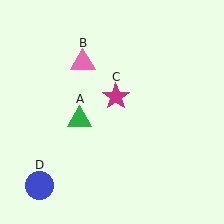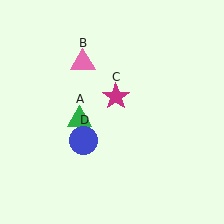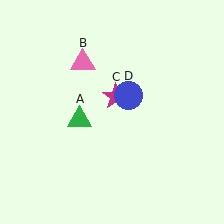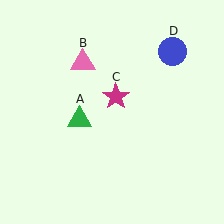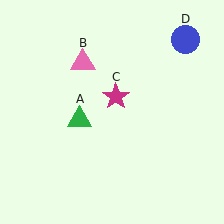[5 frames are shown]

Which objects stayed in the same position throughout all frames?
Green triangle (object A) and pink triangle (object B) and magenta star (object C) remained stationary.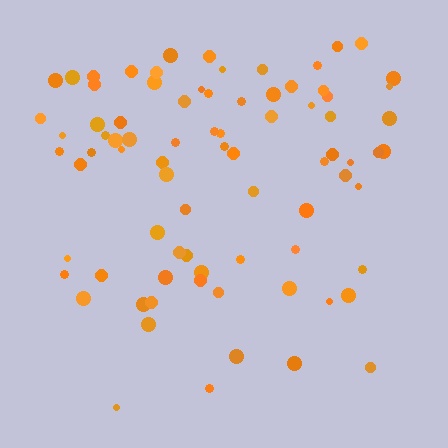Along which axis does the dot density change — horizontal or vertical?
Vertical.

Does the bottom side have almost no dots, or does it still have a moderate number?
Still a moderate number, just noticeably fewer than the top.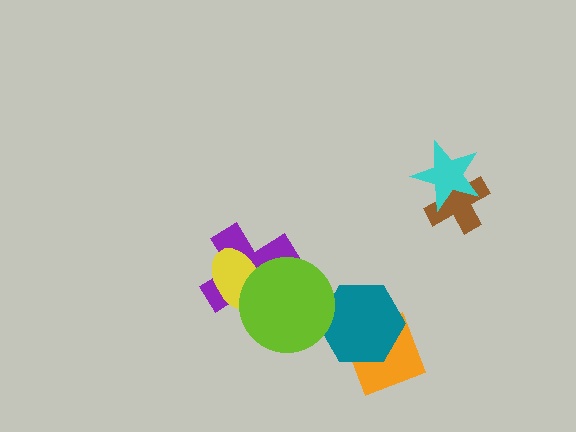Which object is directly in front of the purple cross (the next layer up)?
The yellow ellipse is directly in front of the purple cross.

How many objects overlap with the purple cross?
2 objects overlap with the purple cross.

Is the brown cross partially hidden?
Yes, it is partially covered by another shape.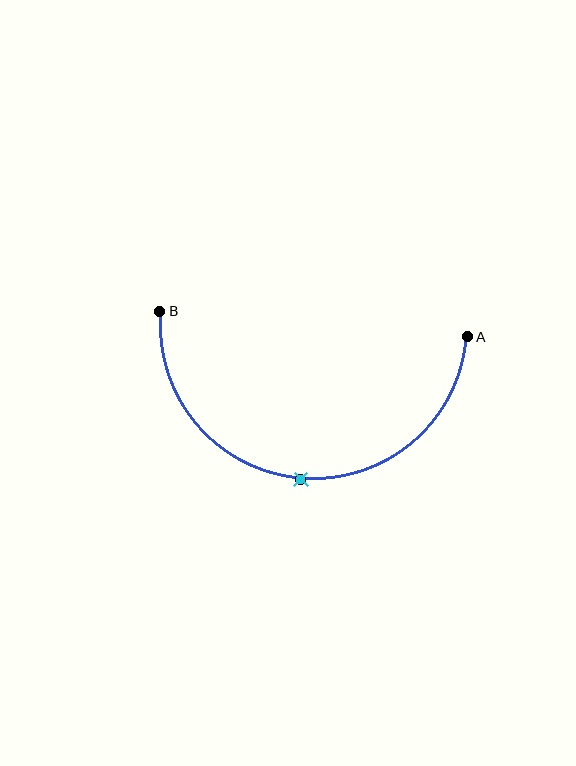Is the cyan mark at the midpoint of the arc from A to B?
Yes. The cyan mark lies on the arc at equal arc-length from both A and B — it is the arc midpoint.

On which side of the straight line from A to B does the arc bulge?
The arc bulges below the straight line connecting A and B.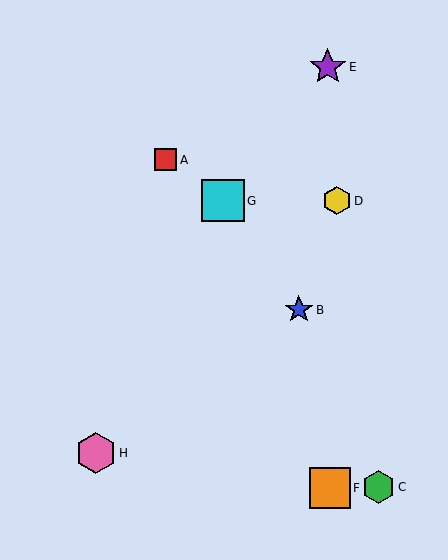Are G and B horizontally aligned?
No, G is at y≈201 and B is at y≈310.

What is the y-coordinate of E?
Object E is at y≈67.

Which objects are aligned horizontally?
Objects D, G are aligned horizontally.